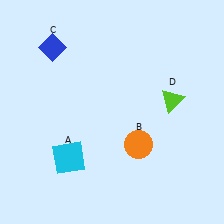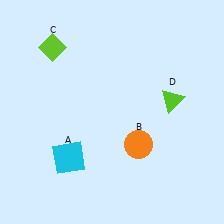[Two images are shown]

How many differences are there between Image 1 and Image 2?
There is 1 difference between the two images.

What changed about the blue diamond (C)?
In Image 1, C is blue. In Image 2, it changed to lime.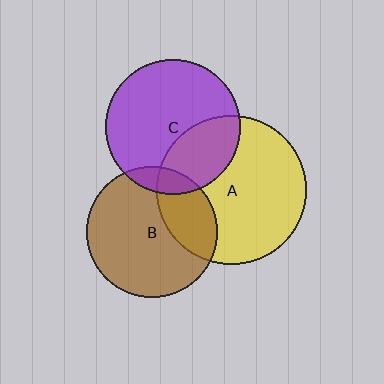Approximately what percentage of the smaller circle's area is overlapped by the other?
Approximately 10%.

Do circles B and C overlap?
Yes.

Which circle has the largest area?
Circle A (yellow).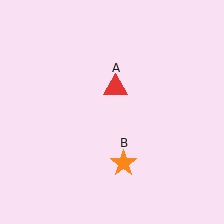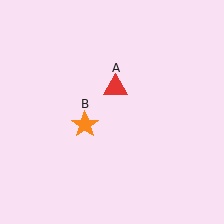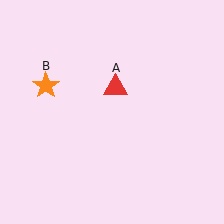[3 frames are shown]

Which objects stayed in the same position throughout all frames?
Red triangle (object A) remained stationary.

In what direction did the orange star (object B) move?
The orange star (object B) moved up and to the left.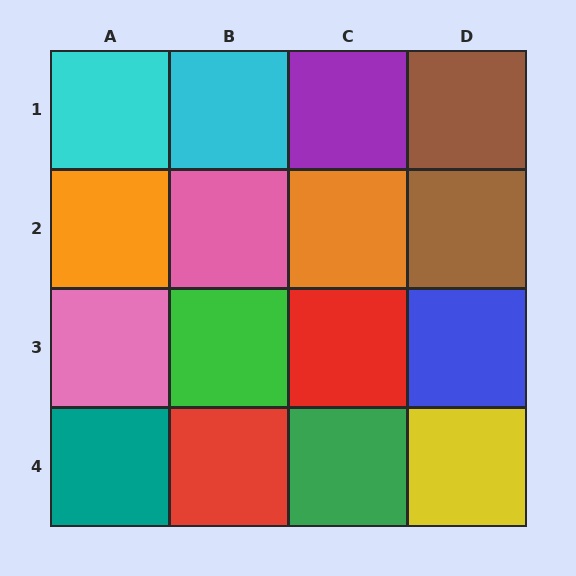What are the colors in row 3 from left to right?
Pink, green, red, blue.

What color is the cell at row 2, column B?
Pink.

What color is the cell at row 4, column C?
Green.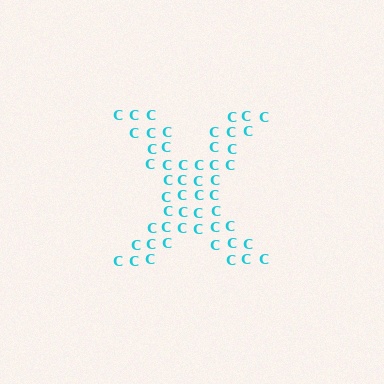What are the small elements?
The small elements are letter C's.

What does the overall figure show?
The overall figure shows the letter X.